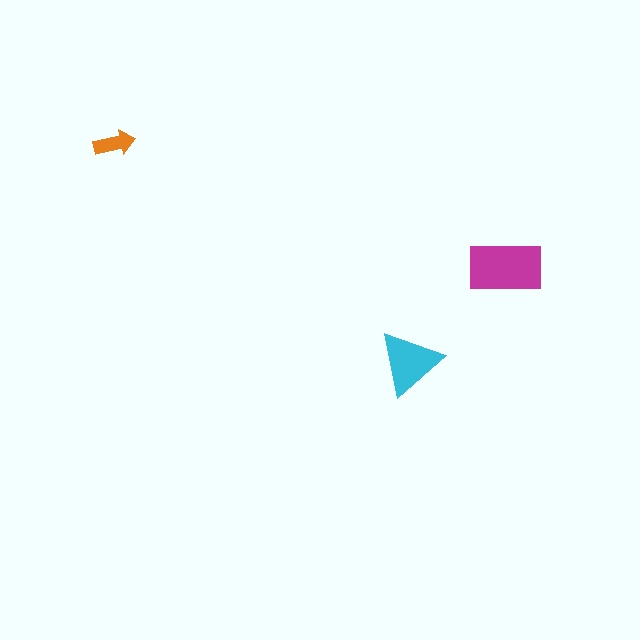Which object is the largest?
The magenta rectangle.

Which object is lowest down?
The cyan triangle is bottommost.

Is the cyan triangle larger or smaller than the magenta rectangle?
Smaller.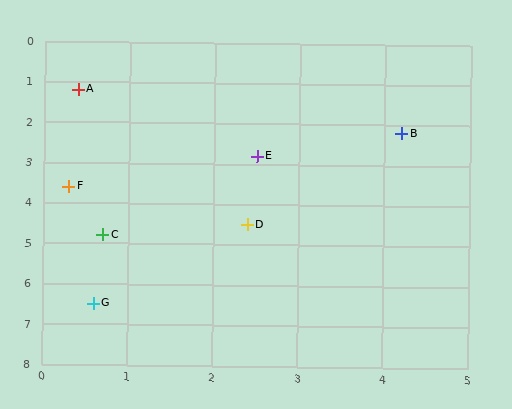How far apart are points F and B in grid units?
Points F and B are about 4.1 grid units apart.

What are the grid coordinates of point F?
Point F is at approximately (0.3, 3.6).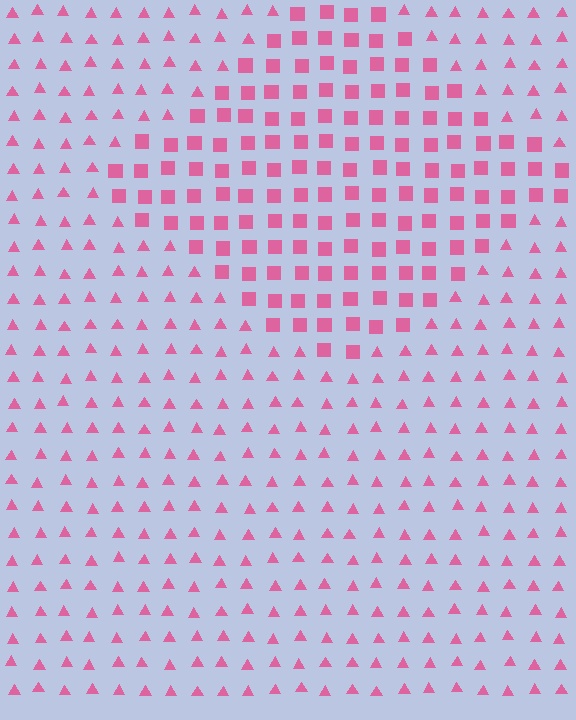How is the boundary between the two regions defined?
The boundary is defined by a change in element shape: squares inside vs. triangles outside. All elements share the same color and spacing.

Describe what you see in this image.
The image is filled with small pink elements arranged in a uniform grid. A diamond-shaped region contains squares, while the surrounding area contains triangles. The boundary is defined purely by the change in element shape.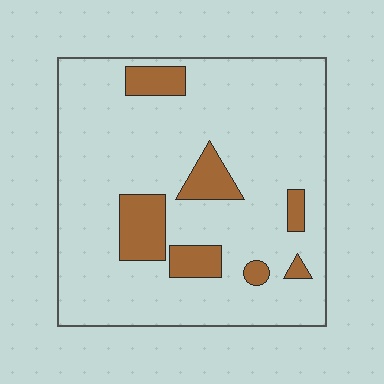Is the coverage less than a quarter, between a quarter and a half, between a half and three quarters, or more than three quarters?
Less than a quarter.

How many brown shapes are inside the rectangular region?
7.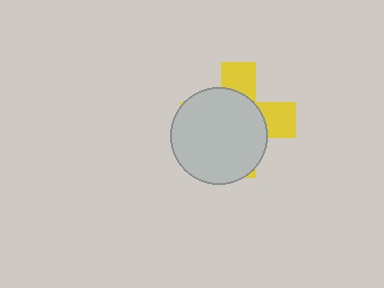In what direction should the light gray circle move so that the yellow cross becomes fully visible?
The light gray circle should move toward the lower-left. That is the shortest direction to clear the overlap and leave the yellow cross fully visible.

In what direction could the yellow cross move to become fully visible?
The yellow cross could move toward the upper-right. That would shift it out from behind the light gray circle entirely.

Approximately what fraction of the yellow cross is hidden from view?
Roughly 67% of the yellow cross is hidden behind the light gray circle.